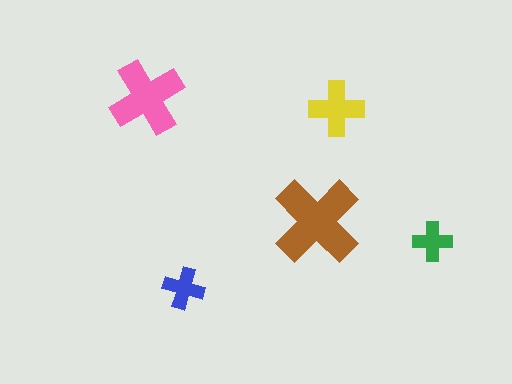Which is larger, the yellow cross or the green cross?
The yellow one.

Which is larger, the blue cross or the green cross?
The blue one.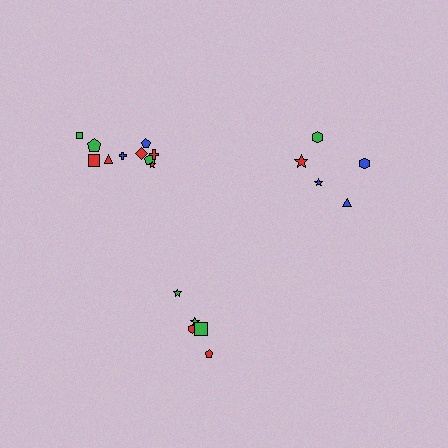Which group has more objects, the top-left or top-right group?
The top-left group.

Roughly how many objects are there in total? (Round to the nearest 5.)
Roughly 20 objects in total.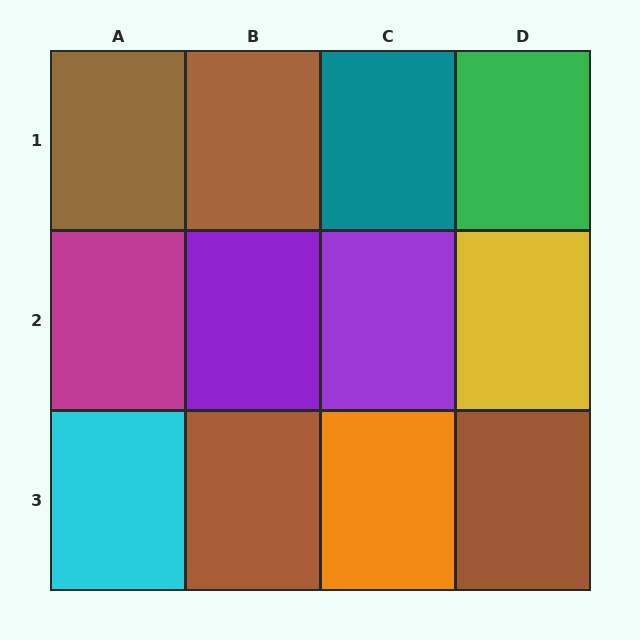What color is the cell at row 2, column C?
Purple.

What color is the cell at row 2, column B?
Purple.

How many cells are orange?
1 cell is orange.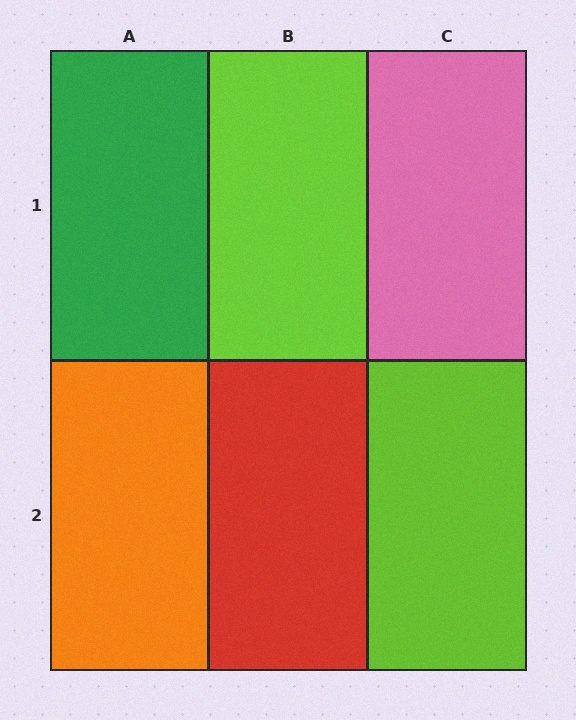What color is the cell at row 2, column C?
Lime.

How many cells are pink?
1 cell is pink.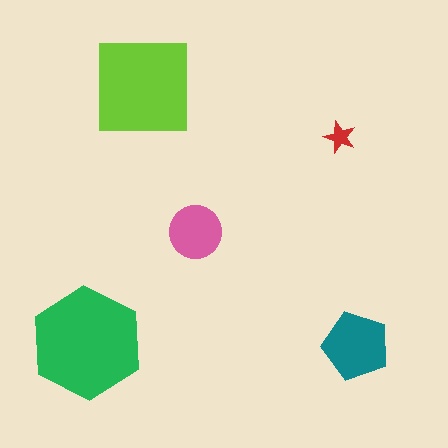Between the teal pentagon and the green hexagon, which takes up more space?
The green hexagon.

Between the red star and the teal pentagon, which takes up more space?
The teal pentagon.